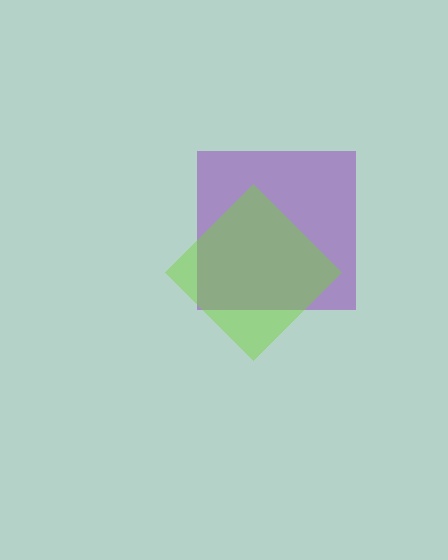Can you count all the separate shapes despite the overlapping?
Yes, there are 2 separate shapes.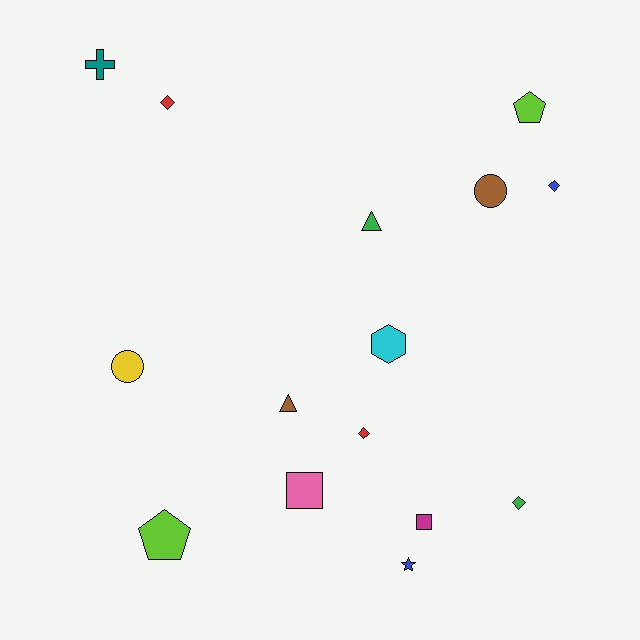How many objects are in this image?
There are 15 objects.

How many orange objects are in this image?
There are no orange objects.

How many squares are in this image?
There are 2 squares.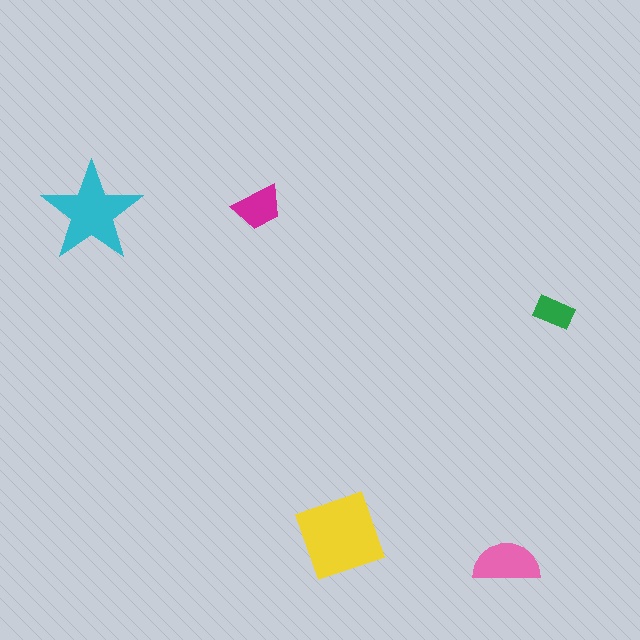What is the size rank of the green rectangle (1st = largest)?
5th.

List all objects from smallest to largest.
The green rectangle, the magenta trapezoid, the pink semicircle, the cyan star, the yellow square.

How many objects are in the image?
There are 5 objects in the image.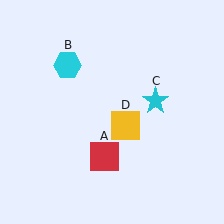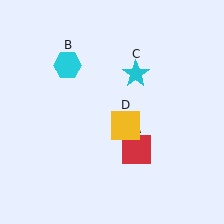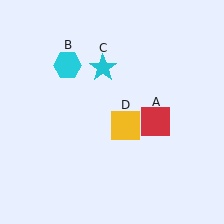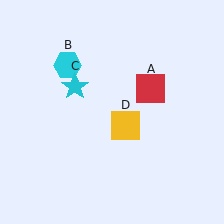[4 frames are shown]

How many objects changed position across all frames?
2 objects changed position: red square (object A), cyan star (object C).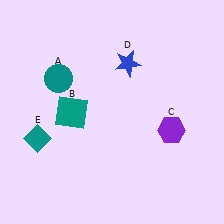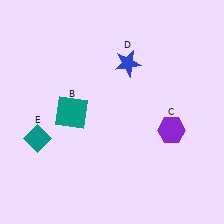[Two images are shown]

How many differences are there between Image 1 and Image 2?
There is 1 difference between the two images.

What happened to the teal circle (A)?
The teal circle (A) was removed in Image 2. It was in the top-left area of Image 1.